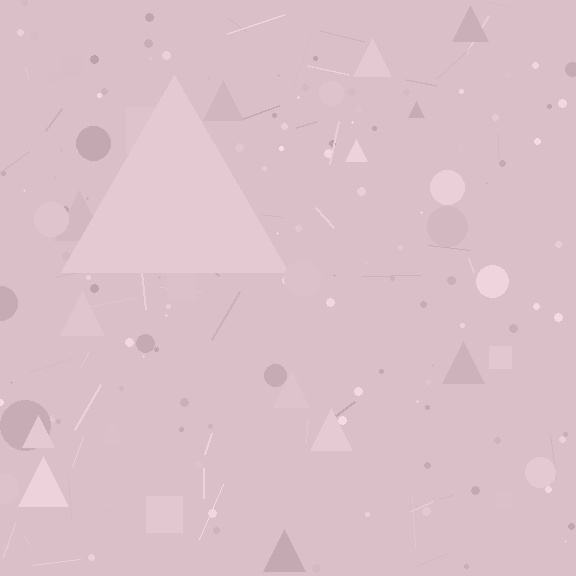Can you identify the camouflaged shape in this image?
The camouflaged shape is a triangle.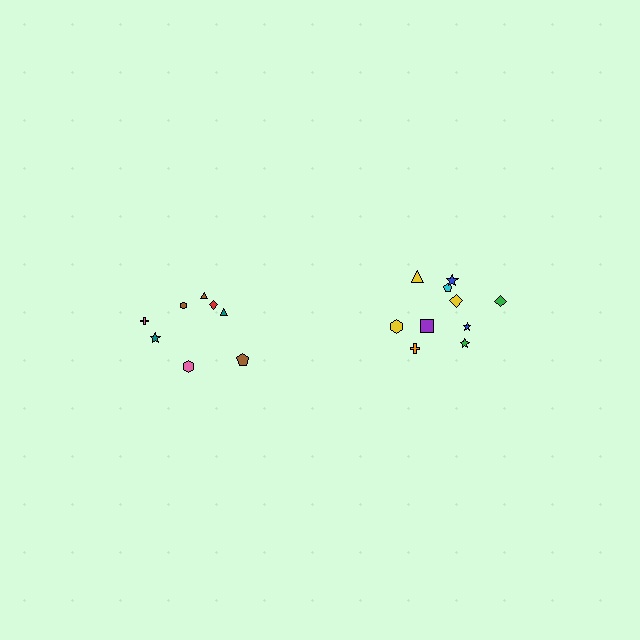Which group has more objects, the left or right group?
The right group.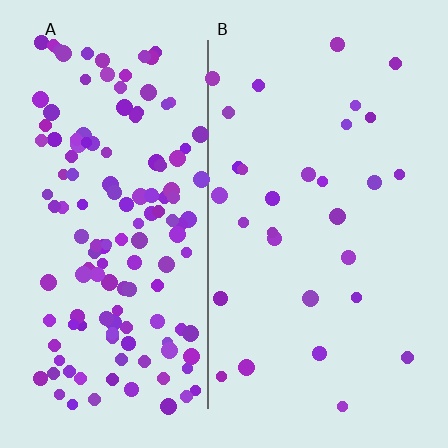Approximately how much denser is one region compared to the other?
Approximately 4.7× — region A over region B.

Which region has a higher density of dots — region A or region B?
A (the left).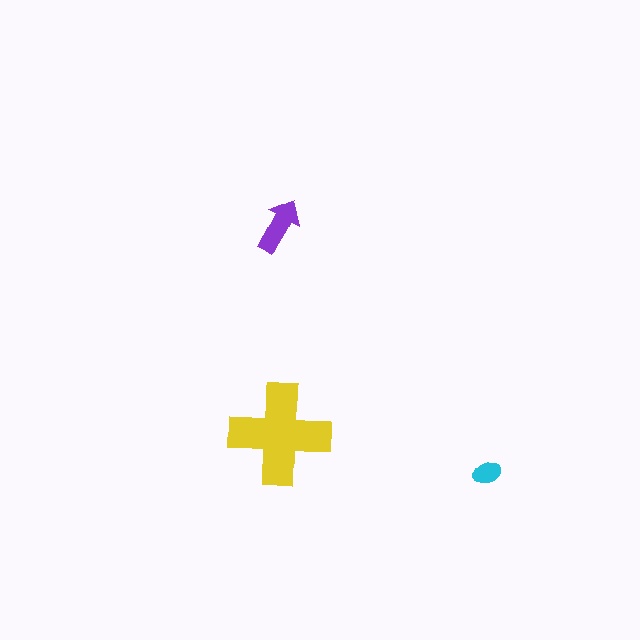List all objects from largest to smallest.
The yellow cross, the purple arrow, the cyan ellipse.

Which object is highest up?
The purple arrow is topmost.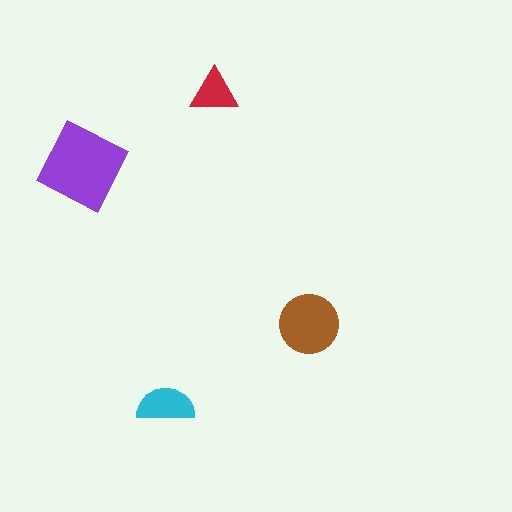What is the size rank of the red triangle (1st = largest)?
4th.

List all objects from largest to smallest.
The purple diamond, the brown circle, the cyan semicircle, the red triangle.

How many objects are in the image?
There are 4 objects in the image.